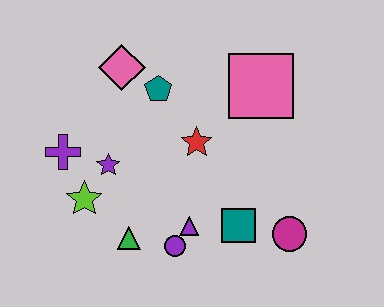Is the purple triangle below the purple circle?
No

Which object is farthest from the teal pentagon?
The magenta circle is farthest from the teal pentagon.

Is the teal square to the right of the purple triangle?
Yes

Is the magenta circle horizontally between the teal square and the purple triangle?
No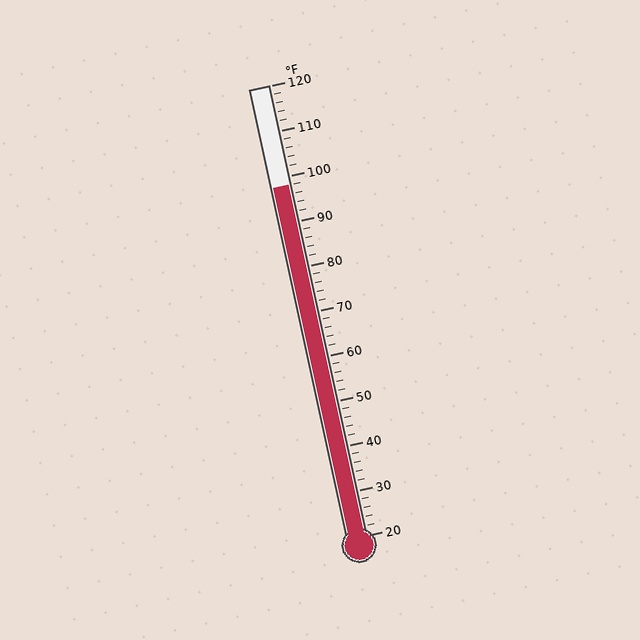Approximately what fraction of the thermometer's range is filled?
The thermometer is filled to approximately 80% of its range.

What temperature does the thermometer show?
The thermometer shows approximately 98°F.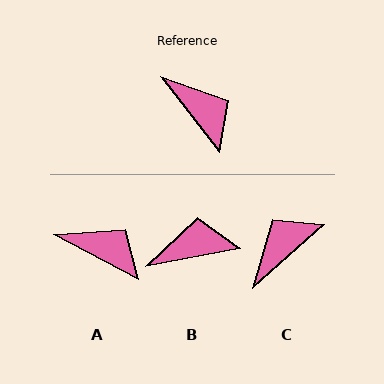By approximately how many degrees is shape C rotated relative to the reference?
Approximately 94 degrees counter-clockwise.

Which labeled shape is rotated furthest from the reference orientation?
C, about 94 degrees away.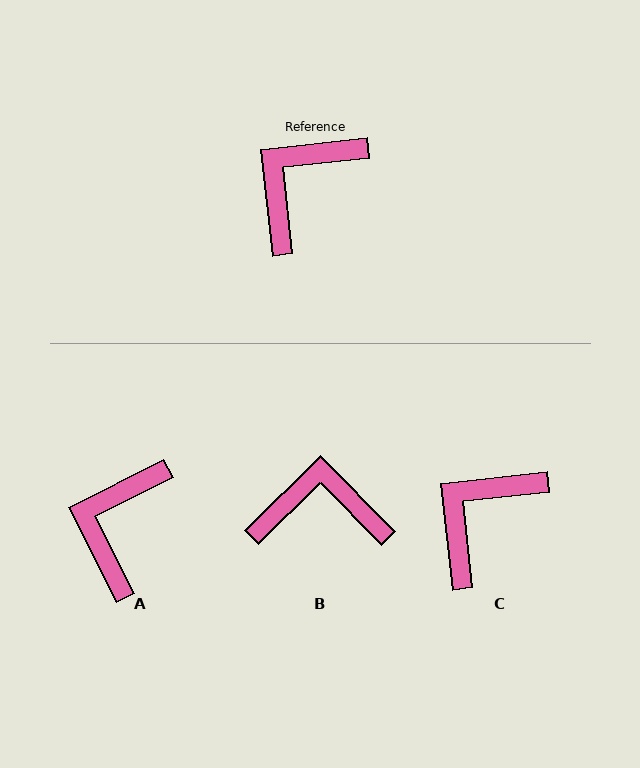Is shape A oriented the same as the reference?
No, it is off by about 20 degrees.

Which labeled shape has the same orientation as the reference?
C.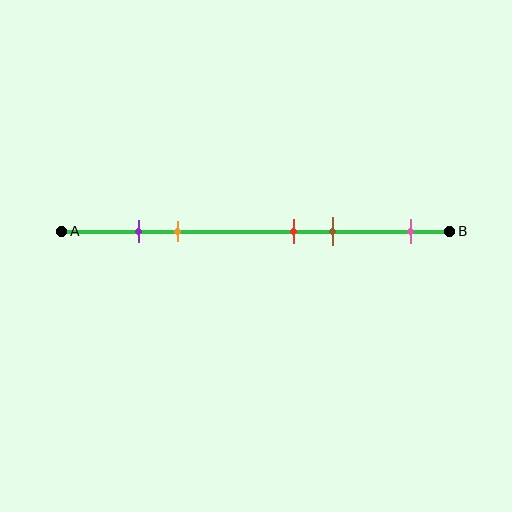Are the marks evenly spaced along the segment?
No, the marks are not evenly spaced.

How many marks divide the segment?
There are 5 marks dividing the segment.